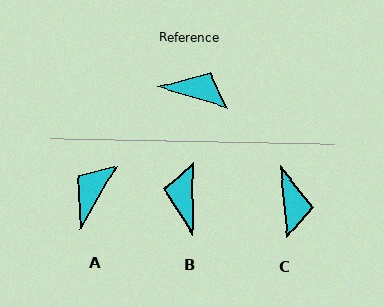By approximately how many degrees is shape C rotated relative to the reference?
Approximately 68 degrees clockwise.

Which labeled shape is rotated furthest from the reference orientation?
B, about 107 degrees away.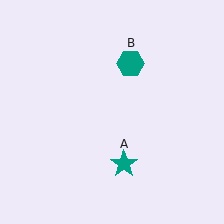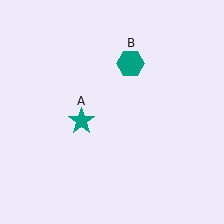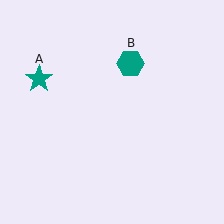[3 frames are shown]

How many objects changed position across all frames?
1 object changed position: teal star (object A).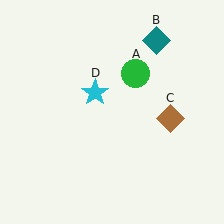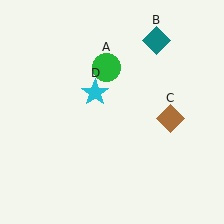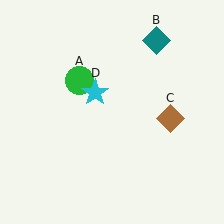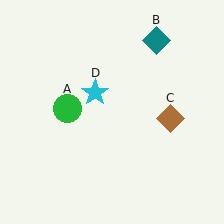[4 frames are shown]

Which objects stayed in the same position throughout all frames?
Teal diamond (object B) and brown diamond (object C) and cyan star (object D) remained stationary.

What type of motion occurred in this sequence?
The green circle (object A) rotated counterclockwise around the center of the scene.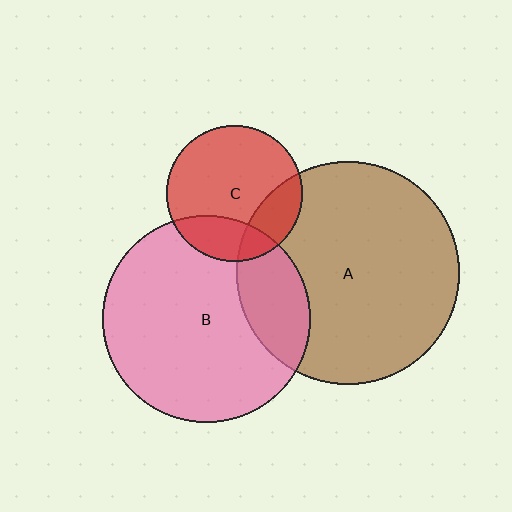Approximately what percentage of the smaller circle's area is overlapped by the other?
Approximately 20%.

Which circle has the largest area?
Circle A (brown).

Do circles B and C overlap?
Yes.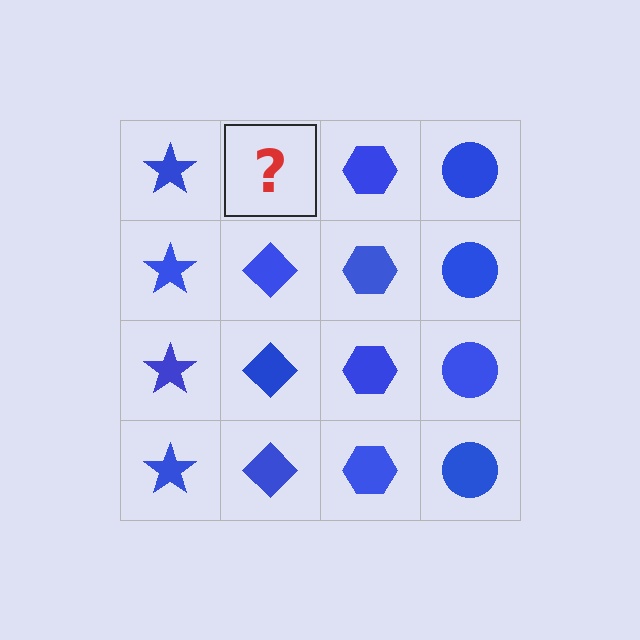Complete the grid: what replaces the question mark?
The question mark should be replaced with a blue diamond.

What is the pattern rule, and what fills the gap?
The rule is that each column has a consistent shape. The gap should be filled with a blue diamond.